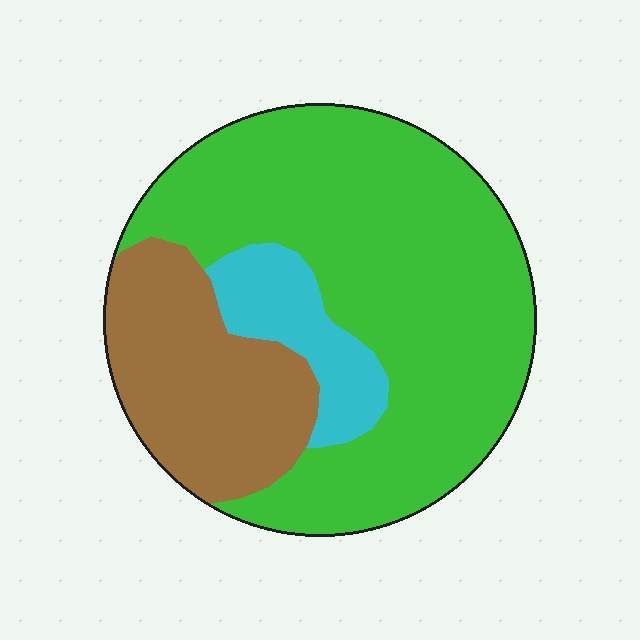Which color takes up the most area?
Green, at roughly 65%.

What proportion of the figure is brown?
Brown takes up about one quarter (1/4) of the figure.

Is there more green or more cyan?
Green.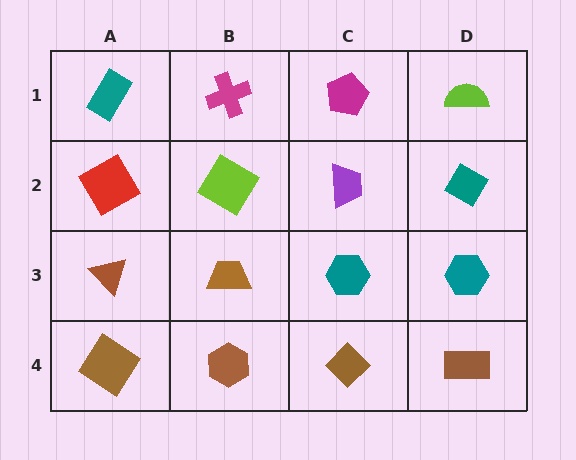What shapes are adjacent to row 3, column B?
A lime diamond (row 2, column B), a brown hexagon (row 4, column B), a brown triangle (row 3, column A), a teal hexagon (row 3, column C).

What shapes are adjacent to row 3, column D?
A teal diamond (row 2, column D), a brown rectangle (row 4, column D), a teal hexagon (row 3, column C).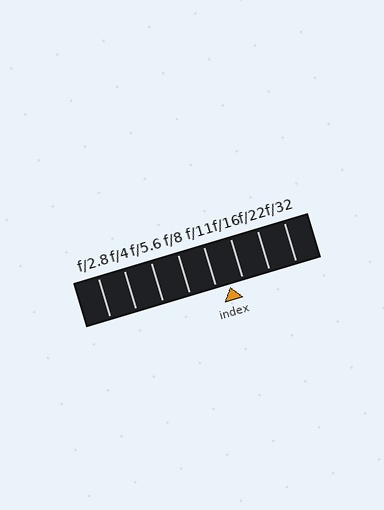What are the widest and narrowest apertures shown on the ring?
The widest aperture shown is f/2.8 and the narrowest is f/32.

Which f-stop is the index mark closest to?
The index mark is closest to f/11.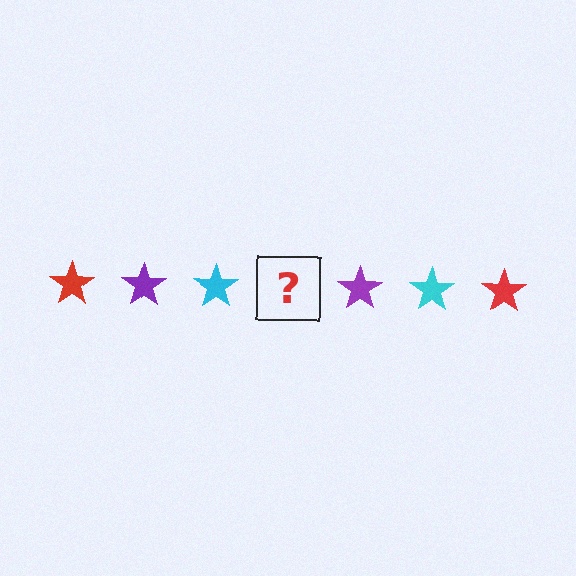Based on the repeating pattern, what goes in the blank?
The blank should be a red star.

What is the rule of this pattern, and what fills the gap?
The rule is that the pattern cycles through red, purple, cyan stars. The gap should be filled with a red star.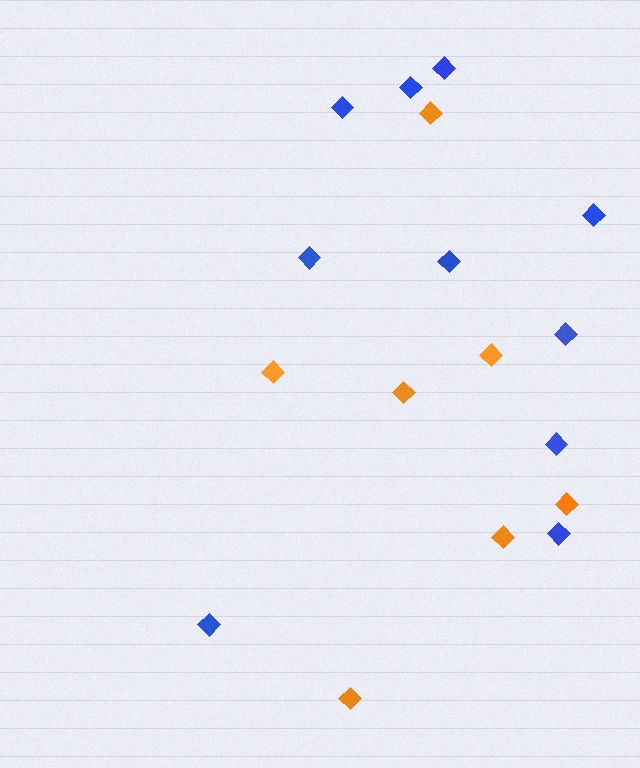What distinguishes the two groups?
There are 2 groups: one group of orange diamonds (7) and one group of blue diamonds (10).